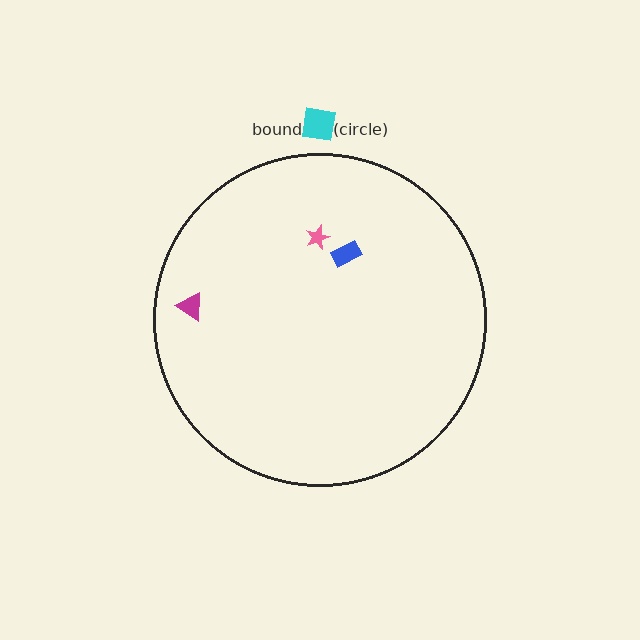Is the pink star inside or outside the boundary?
Inside.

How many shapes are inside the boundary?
3 inside, 1 outside.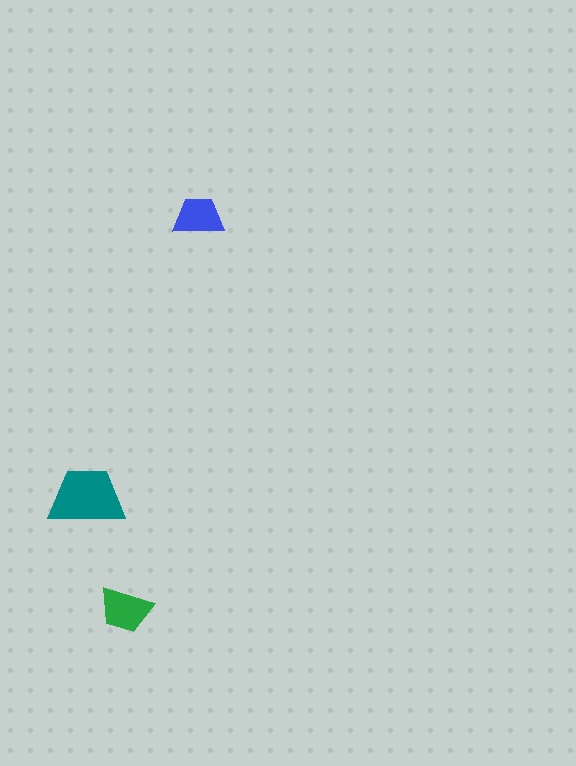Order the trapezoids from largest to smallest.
the teal one, the green one, the blue one.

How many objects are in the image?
There are 3 objects in the image.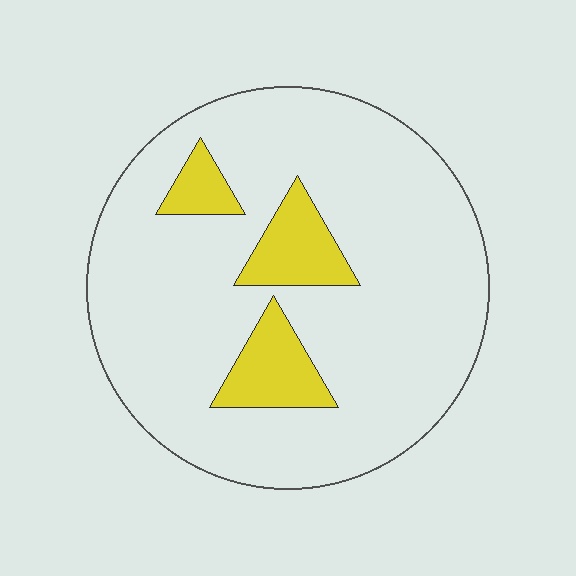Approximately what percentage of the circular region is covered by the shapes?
Approximately 15%.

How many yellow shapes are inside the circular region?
3.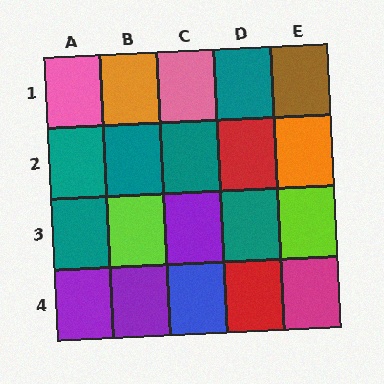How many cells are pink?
2 cells are pink.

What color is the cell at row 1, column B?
Orange.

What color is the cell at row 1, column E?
Brown.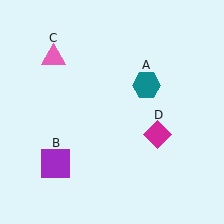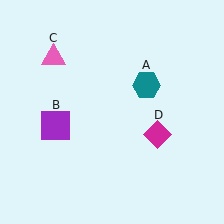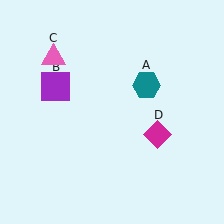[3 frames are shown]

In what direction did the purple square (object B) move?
The purple square (object B) moved up.